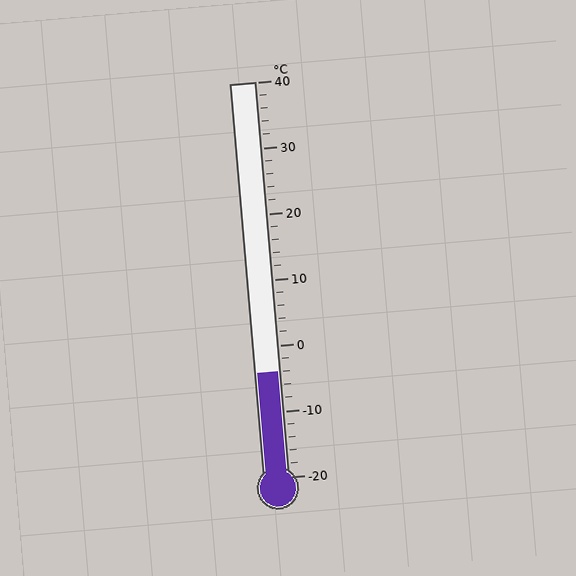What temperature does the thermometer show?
The thermometer shows approximately -4°C.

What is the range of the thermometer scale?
The thermometer scale ranges from -20°C to 40°C.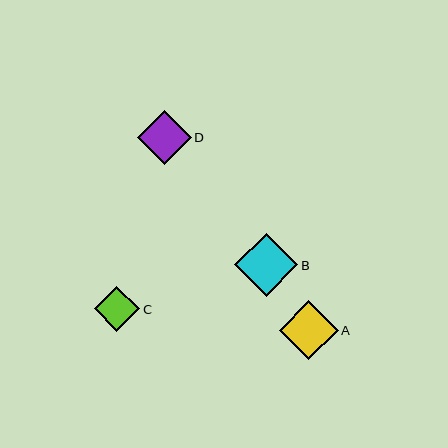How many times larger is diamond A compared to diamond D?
Diamond A is approximately 1.1 times the size of diamond D.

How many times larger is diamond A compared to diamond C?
Diamond A is approximately 1.3 times the size of diamond C.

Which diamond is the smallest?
Diamond C is the smallest with a size of approximately 45 pixels.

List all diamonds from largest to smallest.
From largest to smallest: B, A, D, C.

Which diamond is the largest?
Diamond B is the largest with a size of approximately 63 pixels.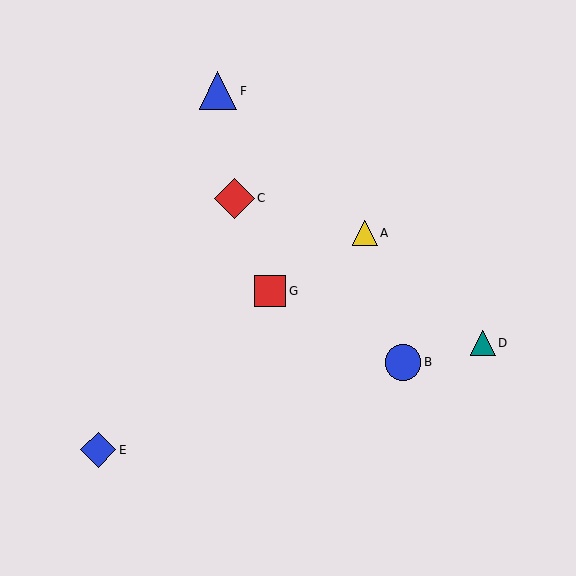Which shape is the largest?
The red diamond (labeled C) is the largest.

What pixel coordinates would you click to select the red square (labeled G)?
Click at (270, 291) to select the red square G.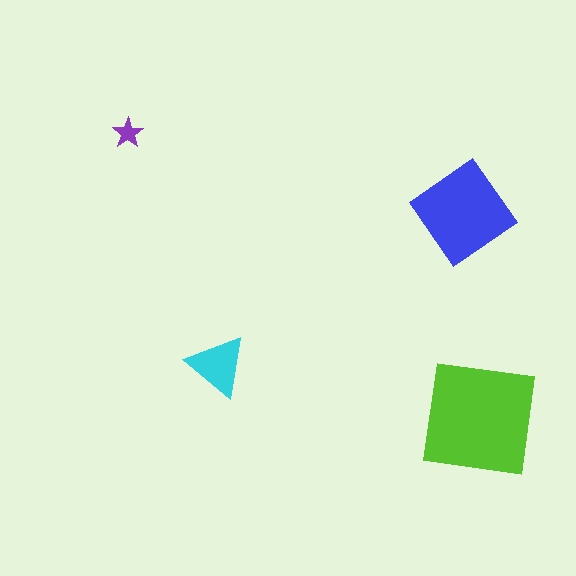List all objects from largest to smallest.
The lime square, the blue diamond, the cyan triangle, the purple star.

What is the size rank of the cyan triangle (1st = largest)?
3rd.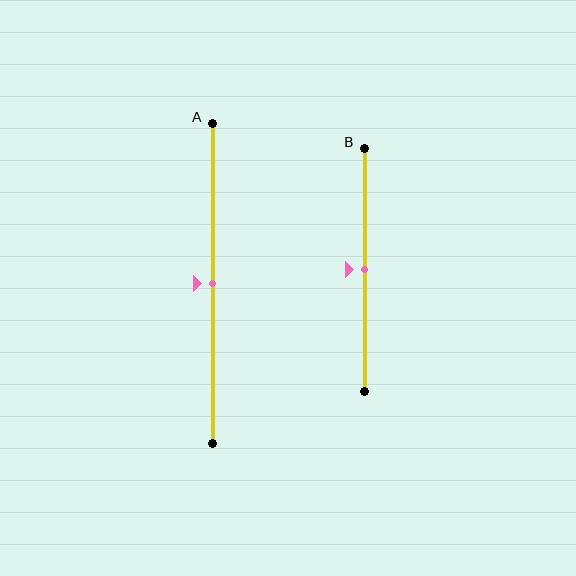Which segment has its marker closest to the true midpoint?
Segment A has its marker closest to the true midpoint.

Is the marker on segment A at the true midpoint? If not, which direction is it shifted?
Yes, the marker on segment A is at the true midpoint.